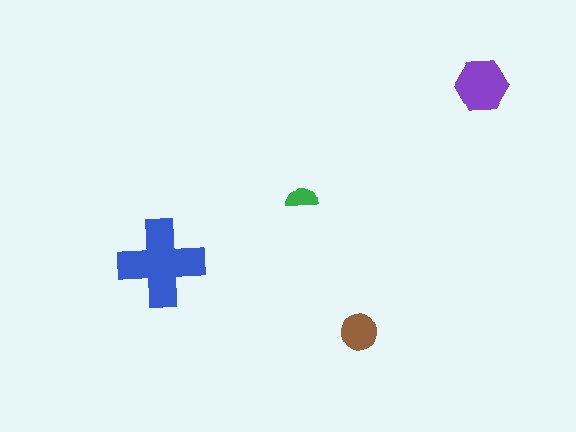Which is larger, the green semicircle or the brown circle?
The brown circle.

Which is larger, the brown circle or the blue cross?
The blue cross.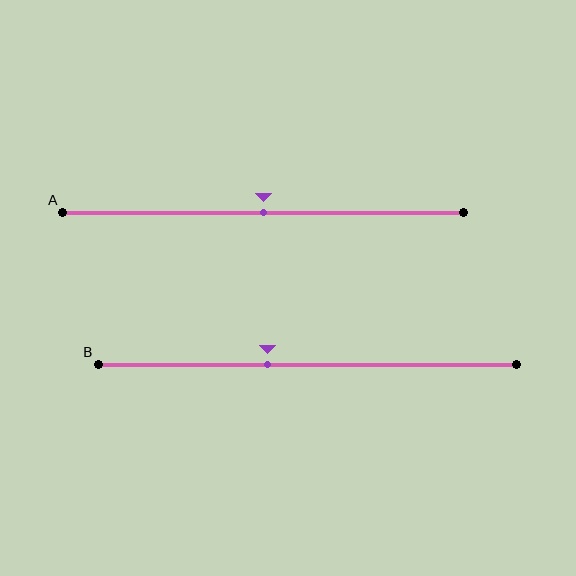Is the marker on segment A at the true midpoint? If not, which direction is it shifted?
Yes, the marker on segment A is at the true midpoint.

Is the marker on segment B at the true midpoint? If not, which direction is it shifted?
No, the marker on segment B is shifted to the left by about 9% of the segment length.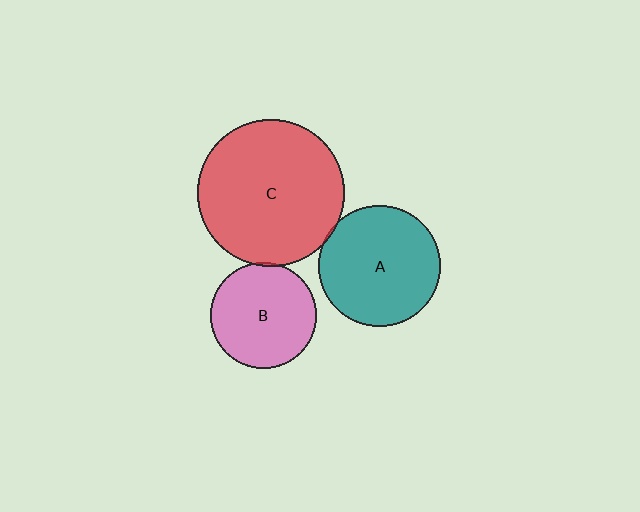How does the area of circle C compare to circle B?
Approximately 1.9 times.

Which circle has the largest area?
Circle C (red).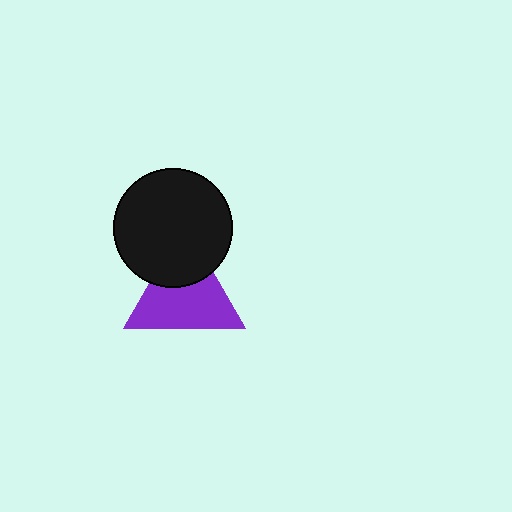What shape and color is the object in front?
The object in front is a black circle.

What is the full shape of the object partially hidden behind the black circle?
The partially hidden object is a purple triangle.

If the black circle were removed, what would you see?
You would see the complete purple triangle.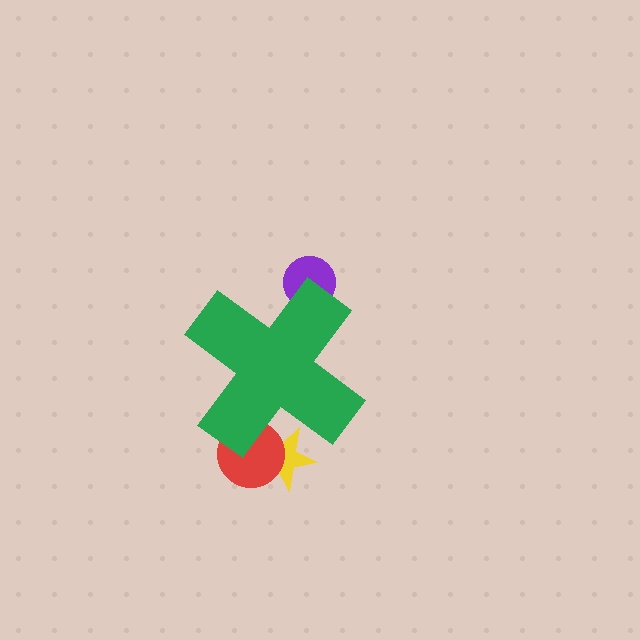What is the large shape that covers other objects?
A green cross.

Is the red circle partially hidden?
Yes, the red circle is partially hidden behind the green cross.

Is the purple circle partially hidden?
Yes, the purple circle is partially hidden behind the green cross.